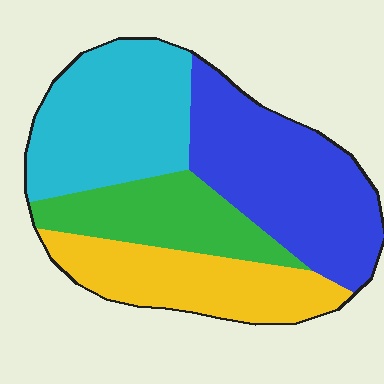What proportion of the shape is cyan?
Cyan covers roughly 30% of the shape.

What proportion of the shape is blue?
Blue takes up about one third (1/3) of the shape.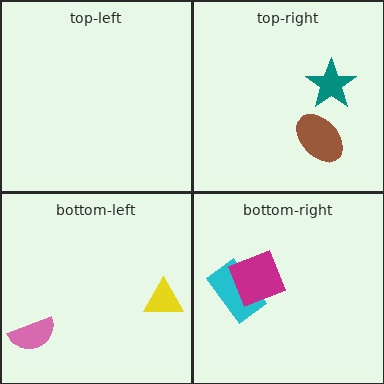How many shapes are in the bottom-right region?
2.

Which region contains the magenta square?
The bottom-right region.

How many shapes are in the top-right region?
2.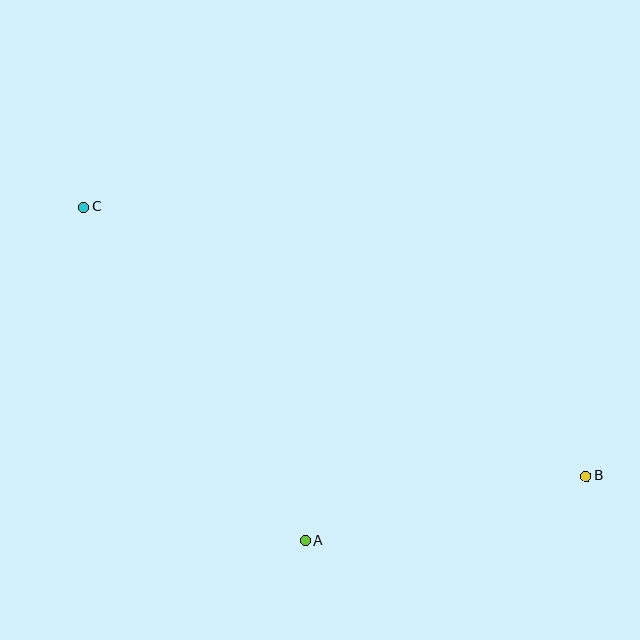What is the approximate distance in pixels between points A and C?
The distance between A and C is approximately 401 pixels.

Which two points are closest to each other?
Points A and B are closest to each other.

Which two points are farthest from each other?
Points B and C are farthest from each other.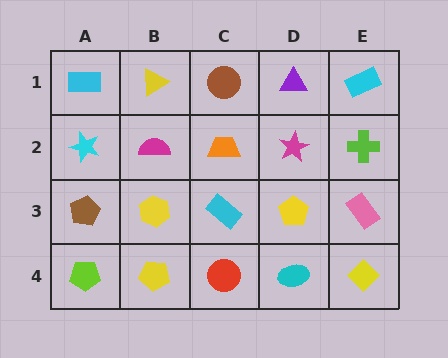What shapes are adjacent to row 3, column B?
A magenta semicircle (row 2, column B), a yellow pentagon (row 4, column B), a brown pentagon (row 3, column A), a cyan rectangle (row 3, column C).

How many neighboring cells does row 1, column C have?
3.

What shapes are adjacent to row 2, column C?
A brown circle (row 1, column C), a cyan rectangle (row 3, column C), a magenta semicircle (row 2, column B), a magenta star (row 2, column D).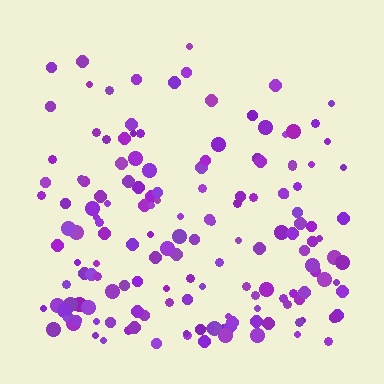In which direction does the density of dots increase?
From top to bottom, with the bottom side densest.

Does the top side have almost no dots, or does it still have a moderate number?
Still a moderate number, just noticeably fewer than the bottom.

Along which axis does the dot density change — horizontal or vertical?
Vertical.